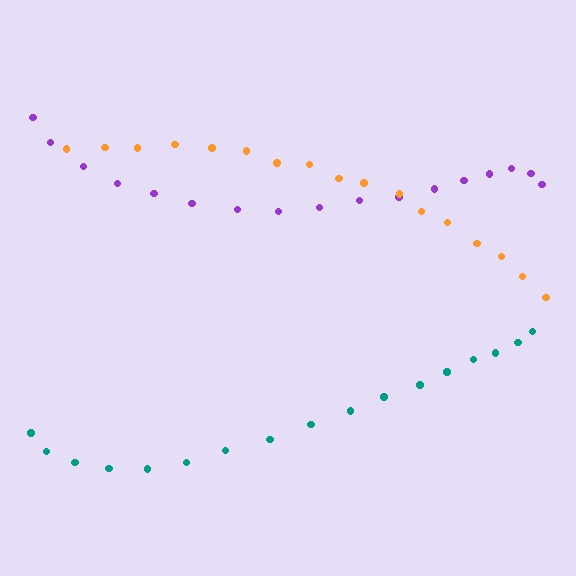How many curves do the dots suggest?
There are 3 distinct paths.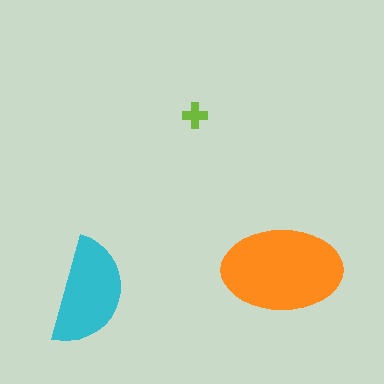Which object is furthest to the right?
The orange ellipse is rightmost.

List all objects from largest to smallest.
The orange ellipse, the cyan semicircle, the lime cross.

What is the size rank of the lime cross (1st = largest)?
3rd.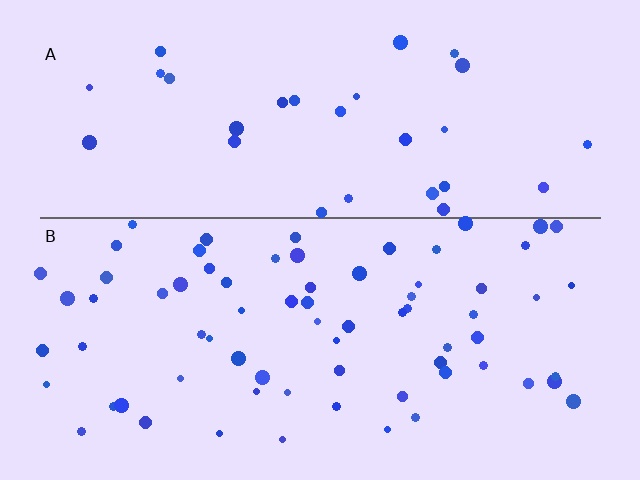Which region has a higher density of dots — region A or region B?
B (the bottom).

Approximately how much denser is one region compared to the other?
Approximately 2.3× — region B over region A.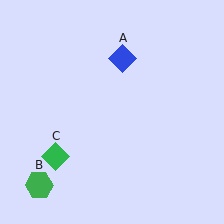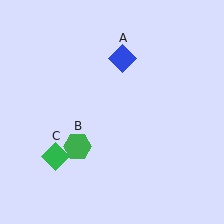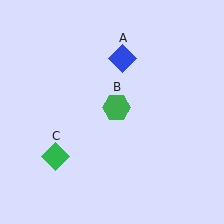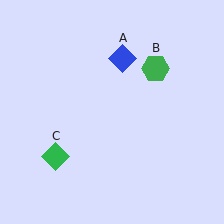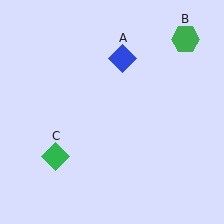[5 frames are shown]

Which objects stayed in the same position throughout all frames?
Blue diamond (object A) and green diamond (object C) remained stationary.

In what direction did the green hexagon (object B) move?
The green hexagon (object B) moved up and to the right.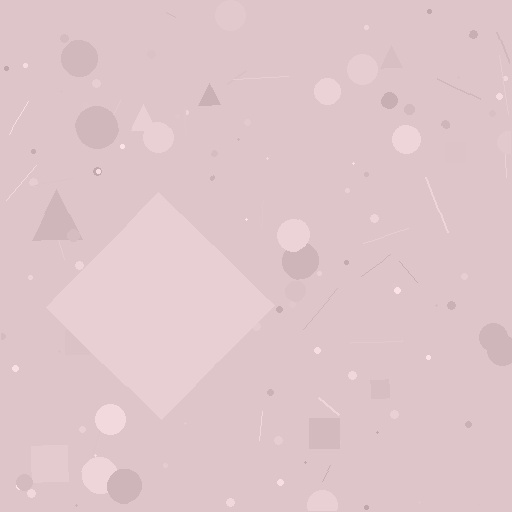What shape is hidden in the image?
A diamond is hidden in the image.